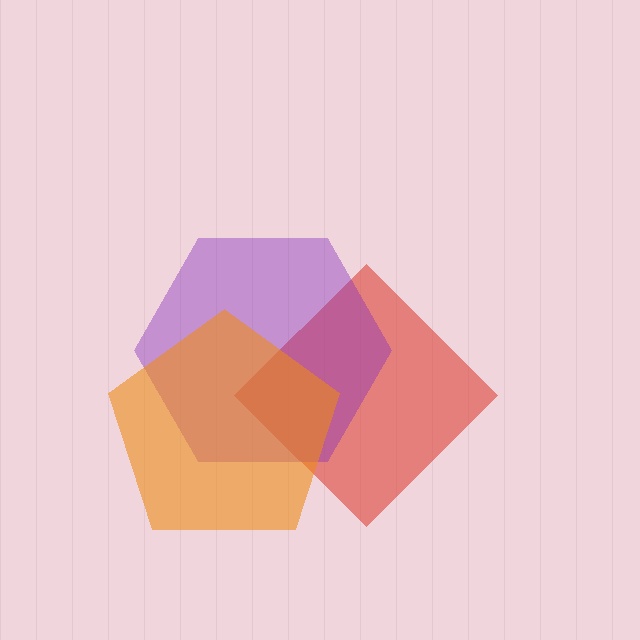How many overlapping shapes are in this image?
There are 3 overlapping shapes in the image.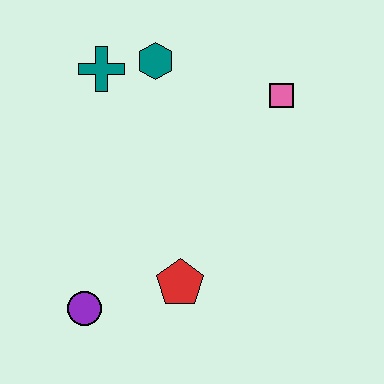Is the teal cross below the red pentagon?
No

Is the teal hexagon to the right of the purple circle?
Yes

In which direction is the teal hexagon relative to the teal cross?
The teal hexagon is to the right of the teal cross.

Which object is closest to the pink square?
The teal hexagon is closest to the pink square.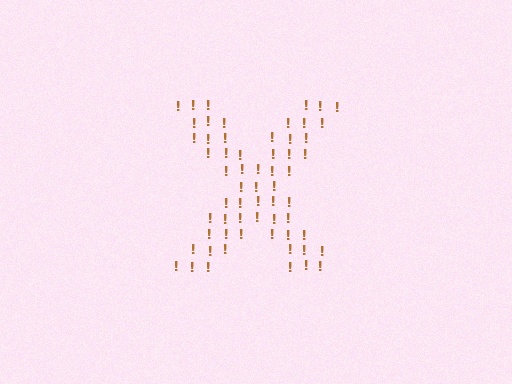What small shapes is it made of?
It is made of small exclamation marks.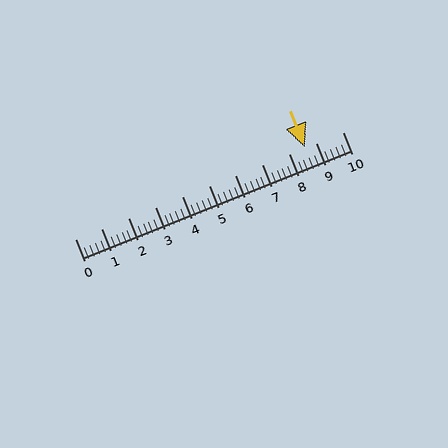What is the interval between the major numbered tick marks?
The major tick marks are spaced 1 units apart.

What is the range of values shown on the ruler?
The ruler shows values from 0 to 10.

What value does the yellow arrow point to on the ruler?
The yellow arrow points to approximately 8.6.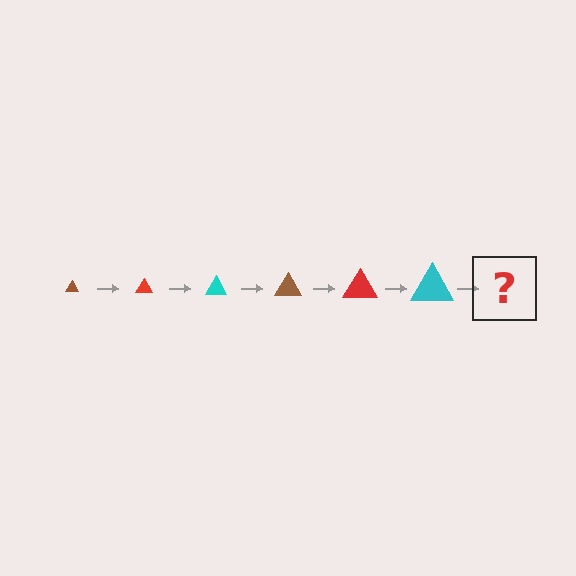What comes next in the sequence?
The next element should be a brown triangle, larger than the previous one.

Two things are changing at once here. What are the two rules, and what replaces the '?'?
The two rules are that the triangle grows larger each step and the color cycles through brown, red, and cyan. The '?' should be a brown triangle, larger than the previous one.